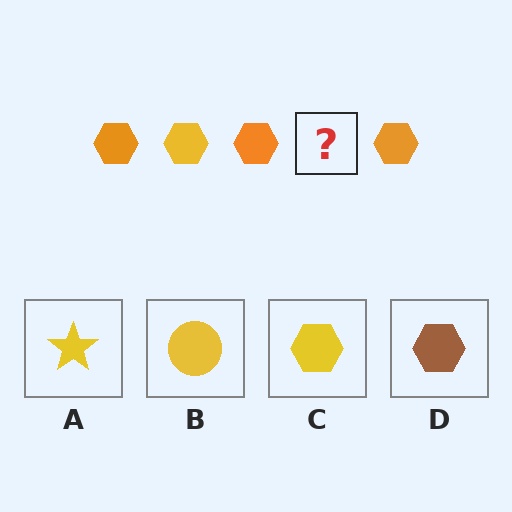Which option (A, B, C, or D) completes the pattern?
C.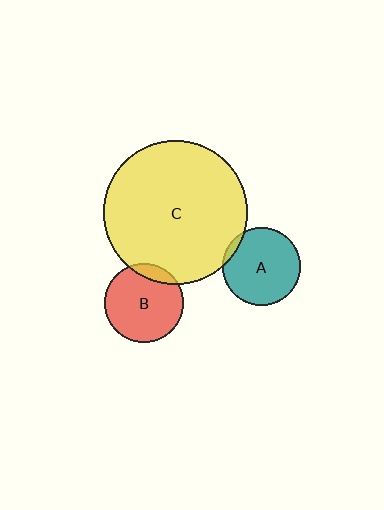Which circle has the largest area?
Circle C (yellow).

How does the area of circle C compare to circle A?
Approximately 3.4 times.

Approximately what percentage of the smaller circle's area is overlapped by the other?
Approximately 5%.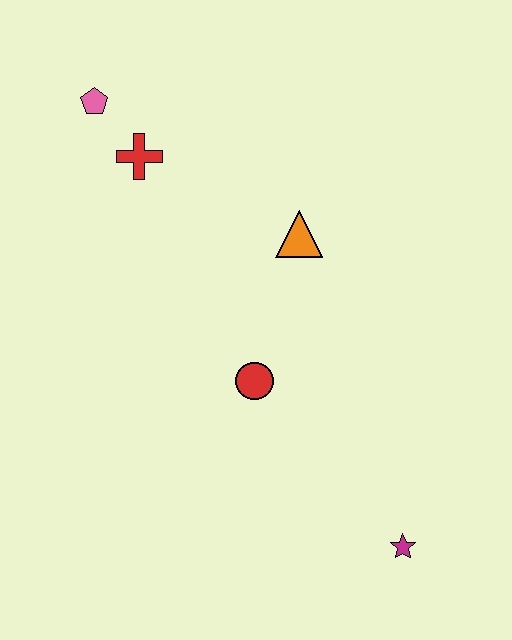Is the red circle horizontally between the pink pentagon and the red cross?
No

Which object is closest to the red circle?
The orange triangle is closest to the red circle.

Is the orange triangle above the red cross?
No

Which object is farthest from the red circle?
The pink pentagon is farthest from the red circle.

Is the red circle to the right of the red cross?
Yes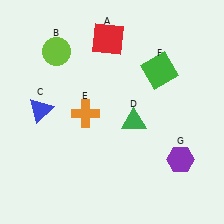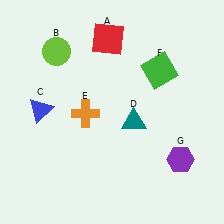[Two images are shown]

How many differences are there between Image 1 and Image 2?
There is 1 difference between the two images.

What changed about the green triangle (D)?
In Image 1, D is green. In Image 2, it changed to teal.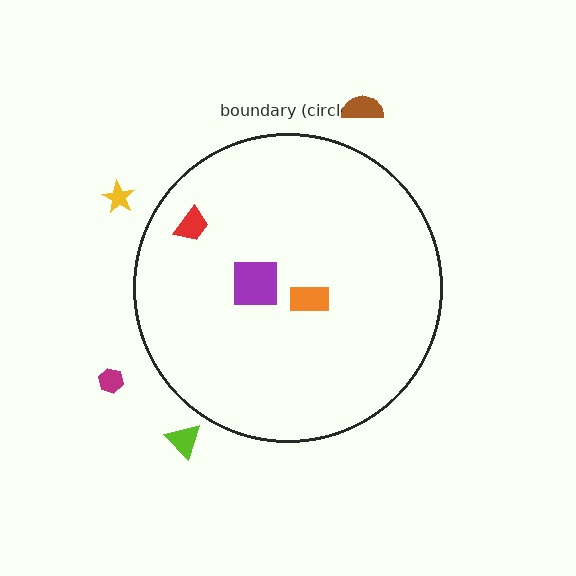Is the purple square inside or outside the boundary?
Inside.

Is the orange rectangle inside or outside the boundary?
Inside.